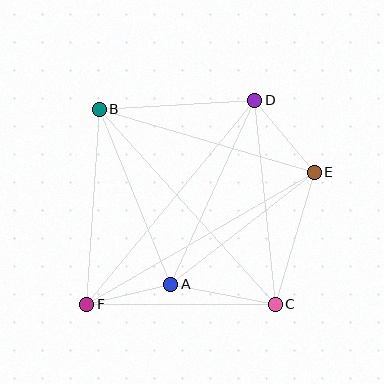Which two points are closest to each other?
Points A and F are closest to each other.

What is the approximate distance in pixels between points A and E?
The distance between A and E is approximately 182 pixels.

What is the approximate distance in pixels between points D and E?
The distance between D and E is approximately 93 pixels.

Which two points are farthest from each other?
Points D and F are farthest from each other.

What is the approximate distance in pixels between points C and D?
The distance between C and D is approximately 205 pixels.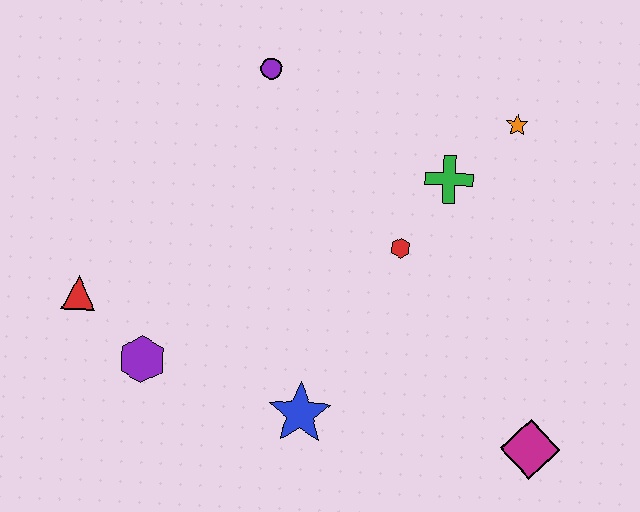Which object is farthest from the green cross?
The red triangle is farthest from the green cross.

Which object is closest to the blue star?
The purple hexagon is closest to the blue star.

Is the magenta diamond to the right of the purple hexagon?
Yes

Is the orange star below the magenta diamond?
No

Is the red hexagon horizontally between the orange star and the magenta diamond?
No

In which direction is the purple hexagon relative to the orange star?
The purple hexagon is to the left of the orange star.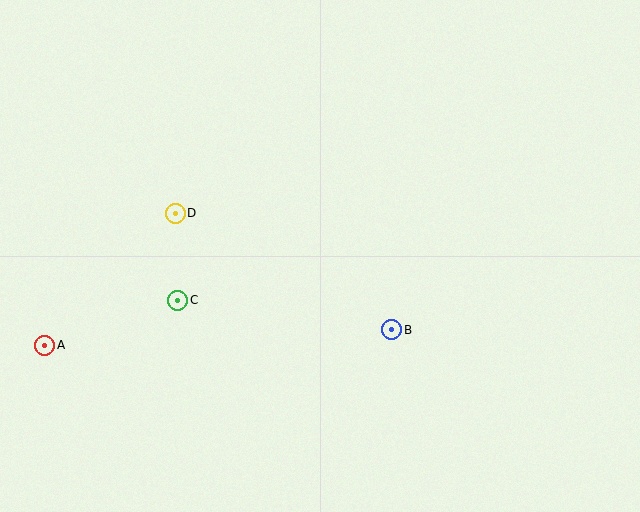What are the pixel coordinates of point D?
Point D is at (175, 213).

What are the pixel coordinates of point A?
Point A is at (45, 345).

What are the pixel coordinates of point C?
Point C is at (178, 300).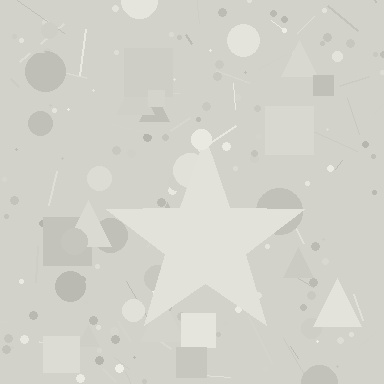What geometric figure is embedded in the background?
A star is embedded in the background.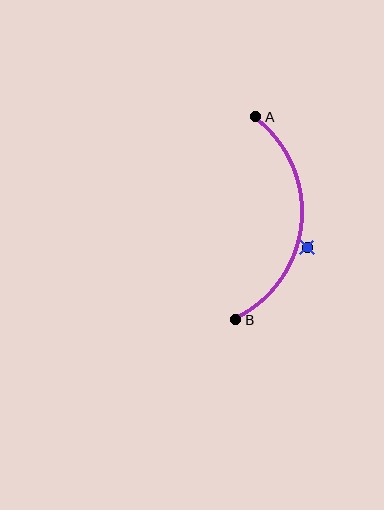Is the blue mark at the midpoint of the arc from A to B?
No — the blue mark does not lie on the arc at all. It sits slightly outside the curve.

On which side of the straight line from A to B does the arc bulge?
The arc bulges to the right of the straight line connecting A and B.